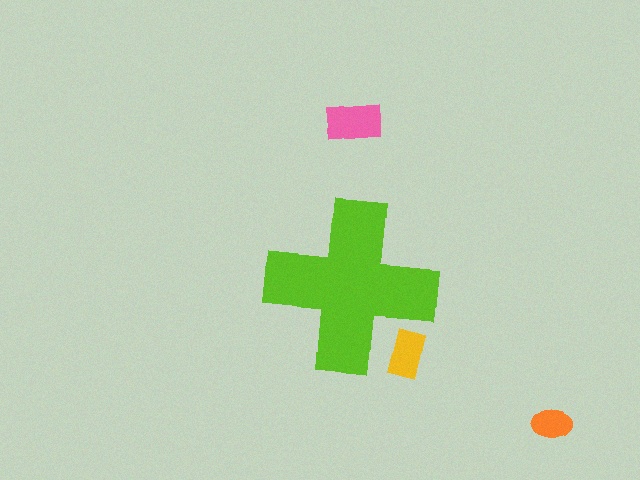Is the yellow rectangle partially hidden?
Yes, the yellow rectangle is partially hidden behind the lime cross.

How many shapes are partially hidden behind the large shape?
1 shape is partially hidden.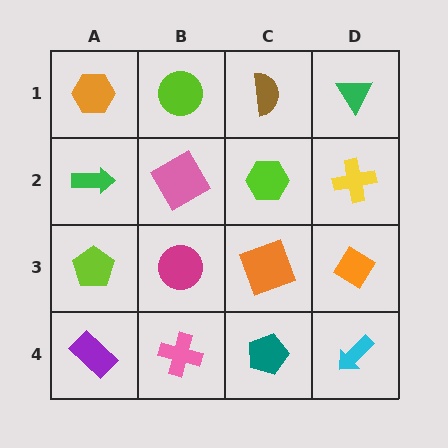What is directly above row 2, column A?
An orange hexagon.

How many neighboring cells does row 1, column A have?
2.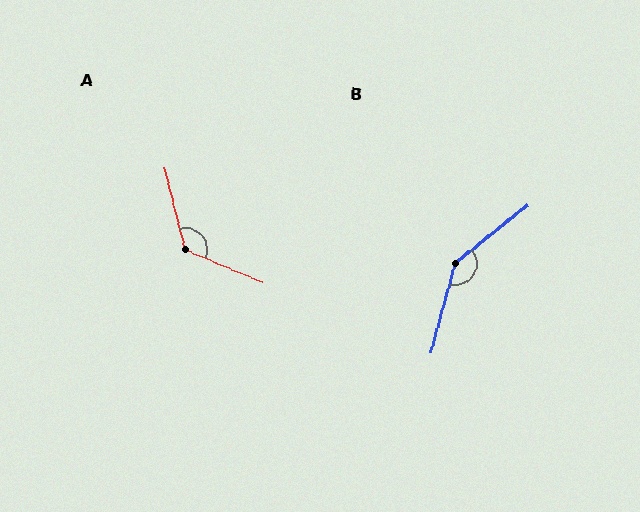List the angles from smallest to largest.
A (126°), B (144°).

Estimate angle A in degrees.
Approximately 126 degrees.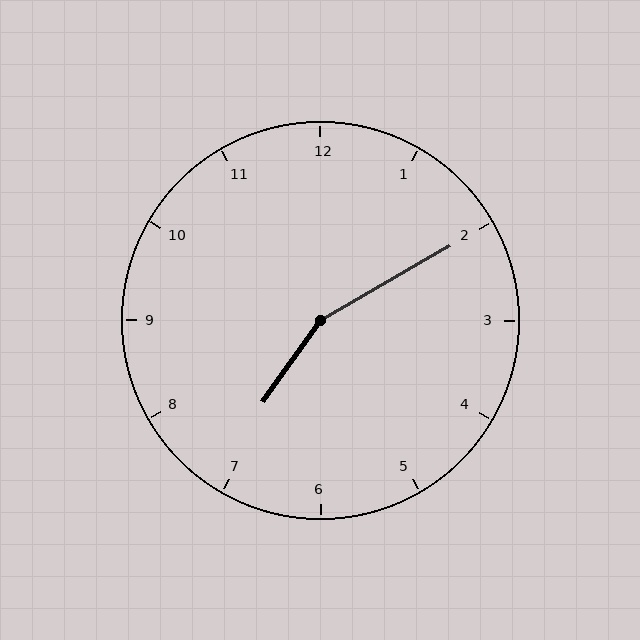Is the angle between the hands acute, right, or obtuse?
It is obtuse.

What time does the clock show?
7:10.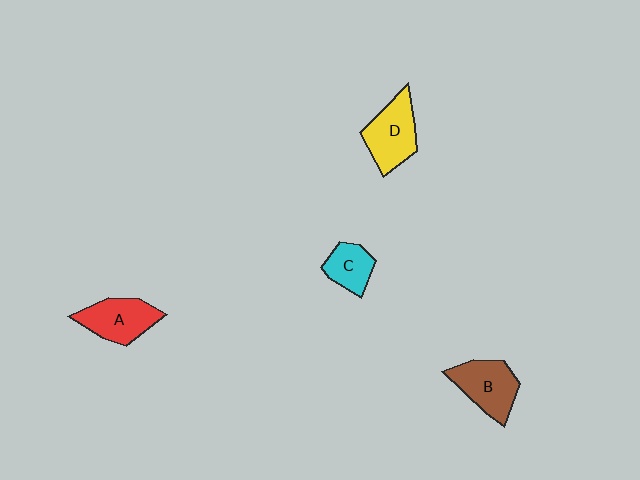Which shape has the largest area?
Shape D (yellow).